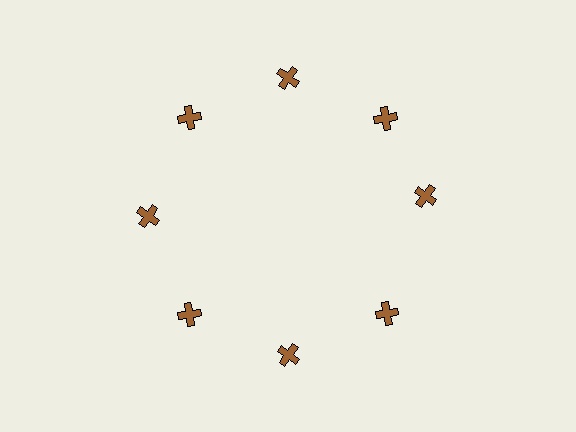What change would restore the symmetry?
The symmetry would be restored by rotating it back into even spacing with its neighbors so that all 8 crosses sit at equal angles and equal distance from the center.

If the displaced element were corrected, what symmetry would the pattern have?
It would have 8-fold rotational symmetry — the pattern would map onto itself every 45 degrees.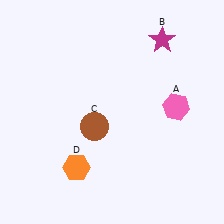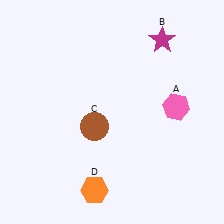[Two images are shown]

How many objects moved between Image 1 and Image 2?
1 object moved between the two images.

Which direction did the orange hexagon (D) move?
The orange hexagon (D) moved down.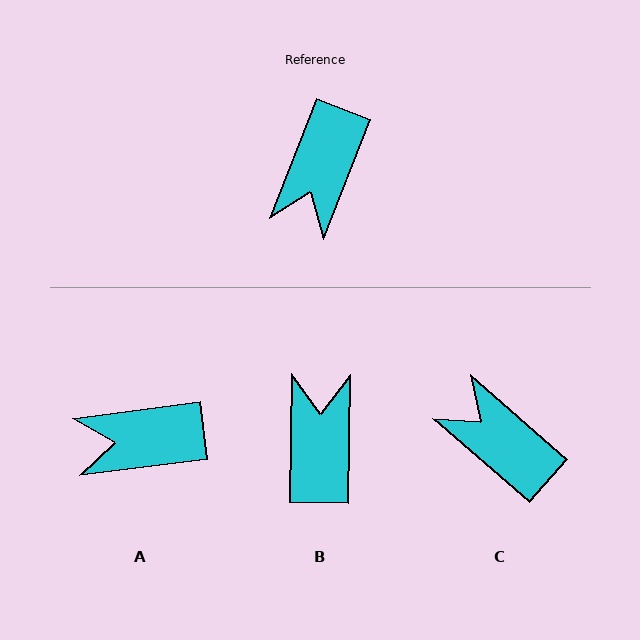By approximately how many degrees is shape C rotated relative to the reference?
Approximately 109 degrees clockwise.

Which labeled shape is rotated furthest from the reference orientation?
B, about 159 degrees away.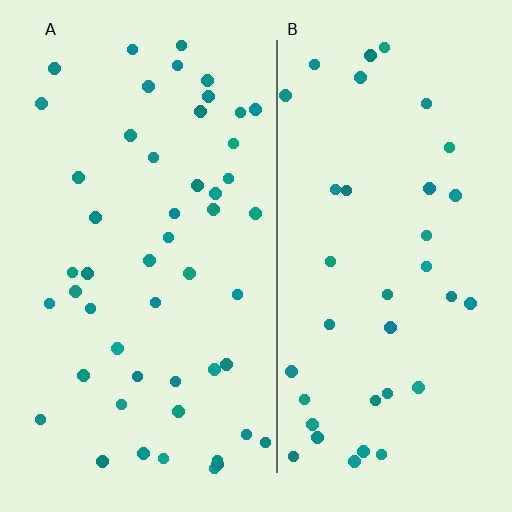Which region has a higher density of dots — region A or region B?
A (the left).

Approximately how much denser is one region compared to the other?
Approximately 1.3× — region A over region B.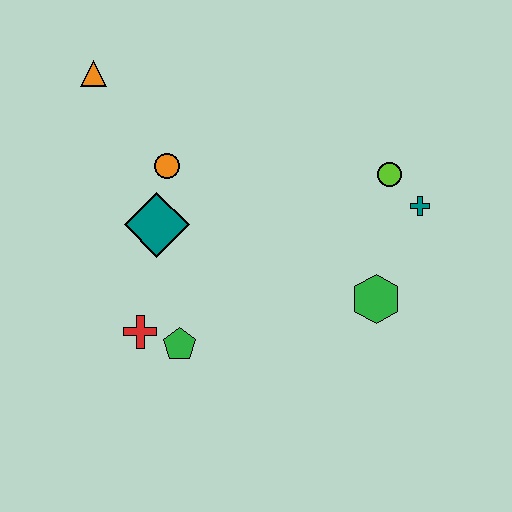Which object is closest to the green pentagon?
The red cross is closest to the green pentagon.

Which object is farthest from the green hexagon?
The orange triangle is farthest from the green hexagon.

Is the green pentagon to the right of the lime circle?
No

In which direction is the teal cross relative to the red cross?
The teal cross is to the right of the red cross.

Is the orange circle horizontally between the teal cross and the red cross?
Yes